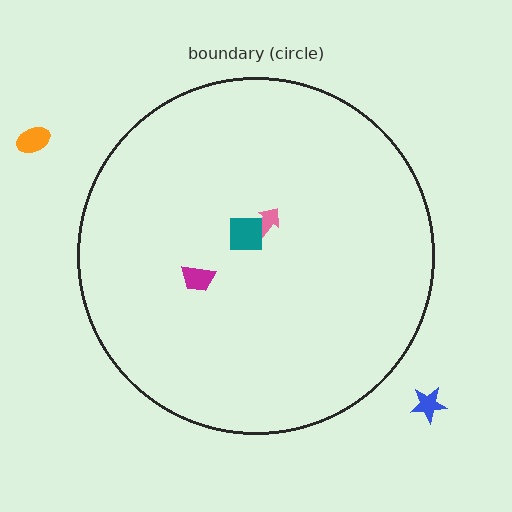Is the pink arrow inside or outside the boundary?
Inside.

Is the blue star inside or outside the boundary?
Outside.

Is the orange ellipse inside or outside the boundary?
Outside.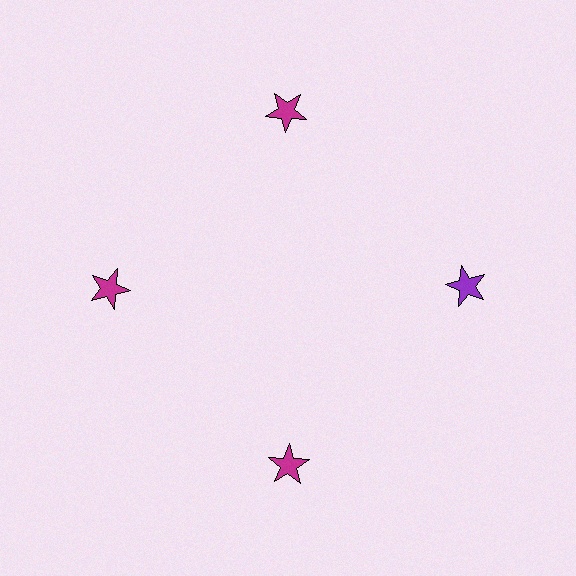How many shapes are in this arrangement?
There are 4 shapes arranged in a ring pattern.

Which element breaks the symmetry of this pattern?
The purple star at roughly the 3 o'clock position breaks the symmetry. All other shapes are magenta stars.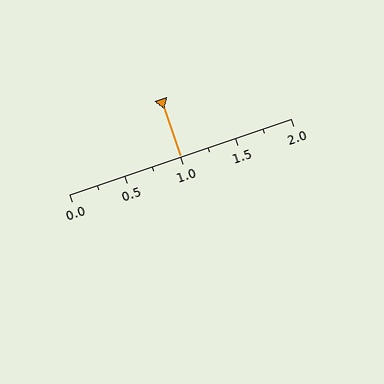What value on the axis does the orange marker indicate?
The marker indicates approximately 1.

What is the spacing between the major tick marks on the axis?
The major ticks are spaced 0.5 apart.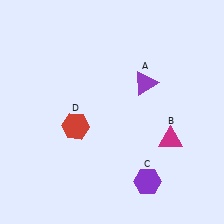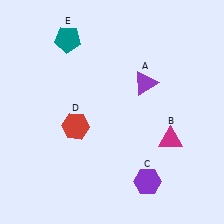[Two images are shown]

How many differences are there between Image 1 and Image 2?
There is 1 difference between the two images.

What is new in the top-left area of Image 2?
A teal pentagon (E) was added in the top-left area of Image 2.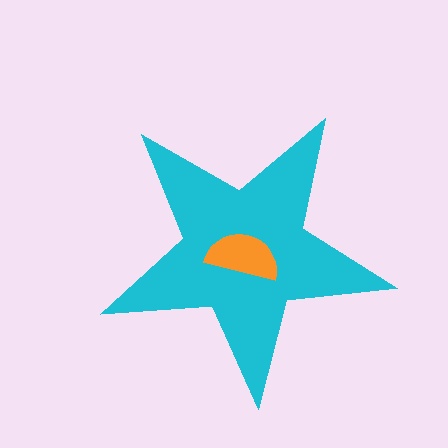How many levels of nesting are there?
2.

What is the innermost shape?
The orange semicircle.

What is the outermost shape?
The cyan star.